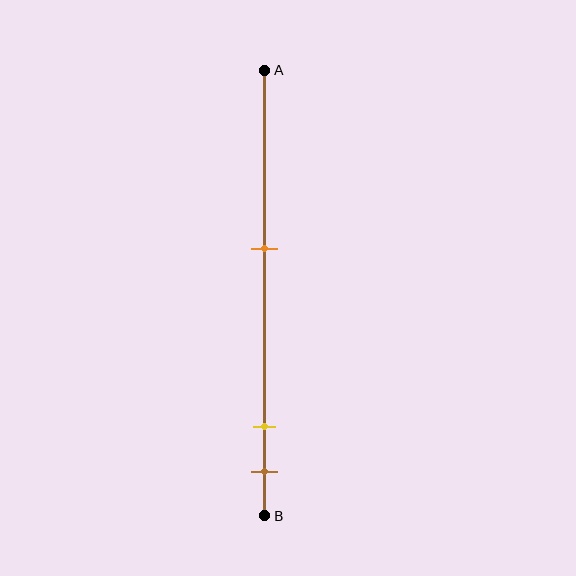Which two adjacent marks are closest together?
The yellow and brown marks are the closest adjacent pair.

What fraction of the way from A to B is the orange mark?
The orange mark is approximately 40% (0.4) of the way from A to B.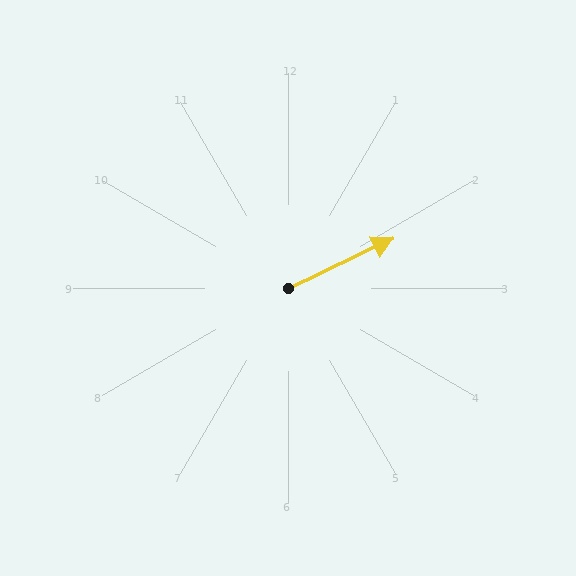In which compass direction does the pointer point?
Northeast.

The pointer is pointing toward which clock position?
Roughly 2 o'clock.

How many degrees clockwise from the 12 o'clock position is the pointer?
Approximately 64 degrees.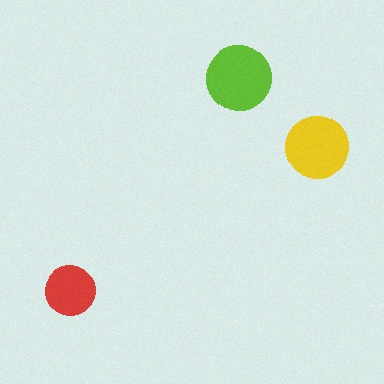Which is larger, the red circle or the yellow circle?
The yellow one.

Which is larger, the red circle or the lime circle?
The lime one.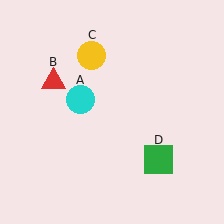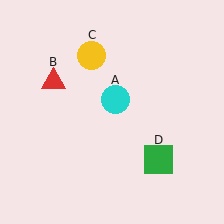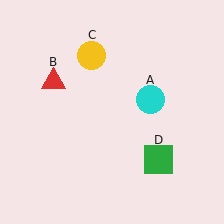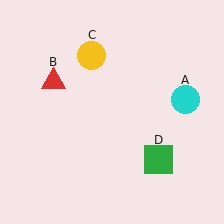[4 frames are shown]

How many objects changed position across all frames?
1 object changed position: cyan circle (object A).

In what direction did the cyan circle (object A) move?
The cyan circle (object A) moved right.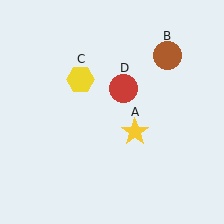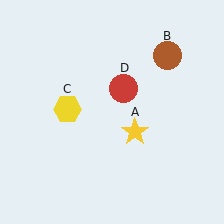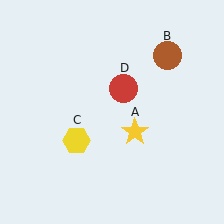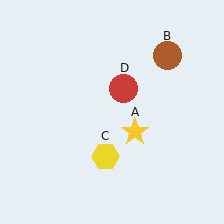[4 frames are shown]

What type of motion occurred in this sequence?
The yellow hexagon (object C) rotated counterclockwise around the center of the scene.